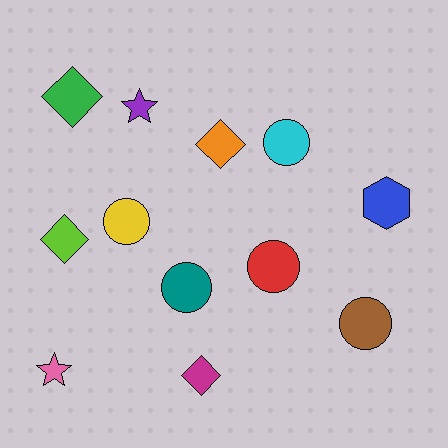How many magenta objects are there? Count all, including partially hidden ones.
There is 1 magenta object.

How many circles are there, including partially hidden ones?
There are 5 circles.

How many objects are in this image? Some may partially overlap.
There are 12 objects.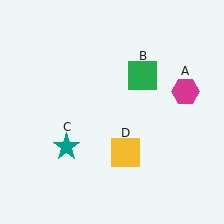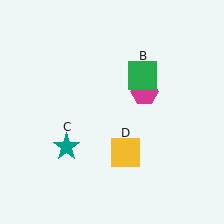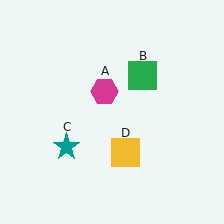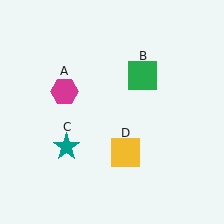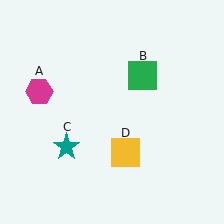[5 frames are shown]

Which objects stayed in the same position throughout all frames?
Green square (object B) and teal star (object C) and yellow square (object D) remained stationary.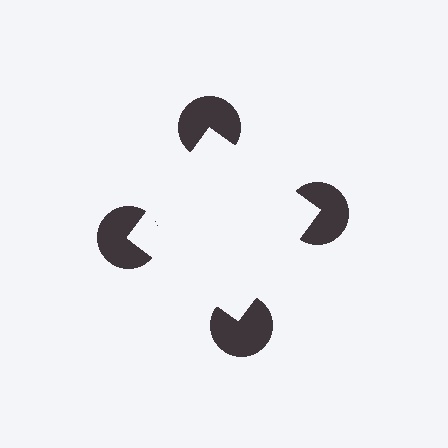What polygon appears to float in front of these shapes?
An illusory square — its edges are inferred from the aligned wedge cuts in the pac-man discs, not physically drawn.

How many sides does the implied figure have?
4 sides.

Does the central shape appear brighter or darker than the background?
It typically appears slightly brighter than the background, even though no actual brightness change is drawn.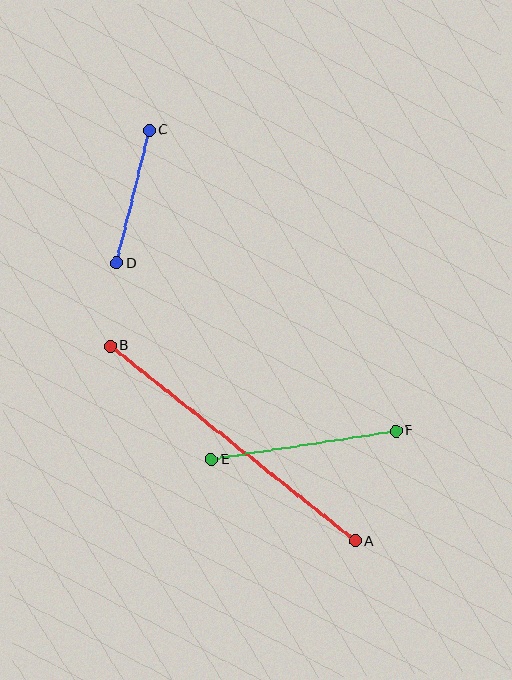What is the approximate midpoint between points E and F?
The midpoint is at approximately (304, 445) pixels.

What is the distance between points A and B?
The distance is approximately 313 pixels.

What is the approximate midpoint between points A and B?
The midpoint is at approximately (233, 443) pixels.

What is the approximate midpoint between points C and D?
The midpoint is at approximately (133, 197) pixels.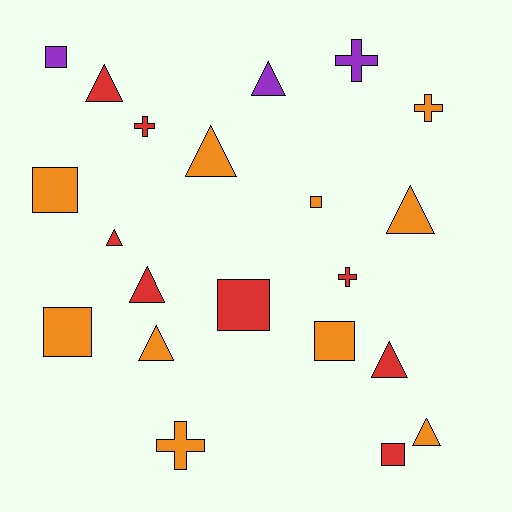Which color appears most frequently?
Orange, with 10 objects.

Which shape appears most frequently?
Triangle, with 9 objects.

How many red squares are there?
There are 2 red squares.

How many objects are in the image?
There are 21 objects.